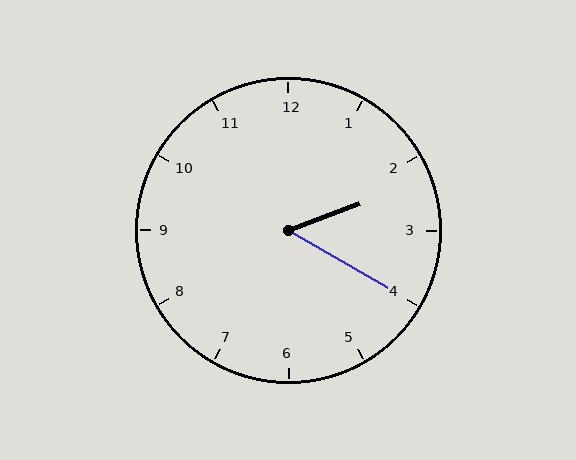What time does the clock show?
2:20.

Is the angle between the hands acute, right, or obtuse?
It is acute.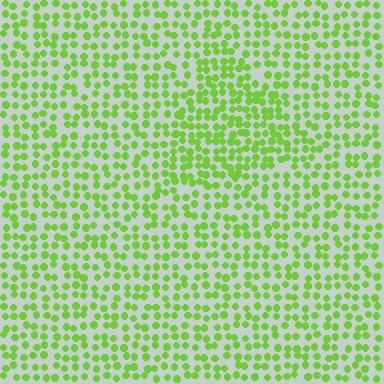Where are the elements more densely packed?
The elements are more densely packed inside the triangle boundary.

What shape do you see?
I see a triangle.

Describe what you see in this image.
The image contains small lime elements arranged at two different densities. A triangle-shaped region is visible where the elements are more densely packed than the surrounding area.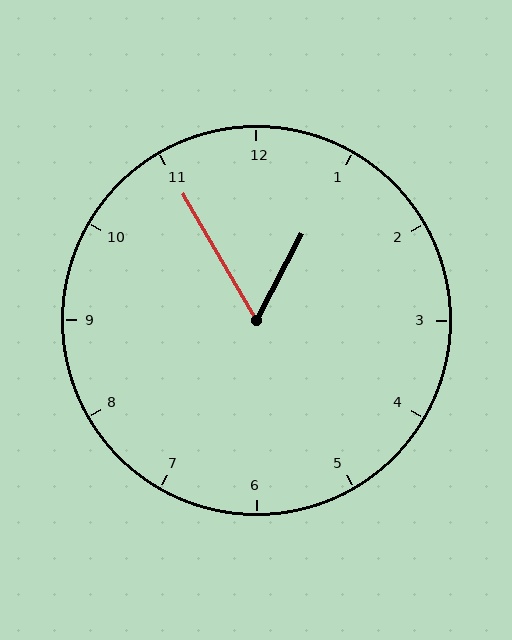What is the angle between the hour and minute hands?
Approximately 58 degrees.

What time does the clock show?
12:55.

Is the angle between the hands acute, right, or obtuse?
It is acute.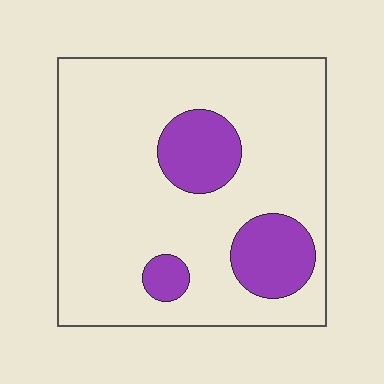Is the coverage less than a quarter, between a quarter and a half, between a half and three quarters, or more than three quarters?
Less than a quarter.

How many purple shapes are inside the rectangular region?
3.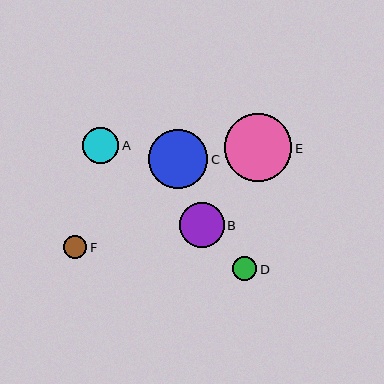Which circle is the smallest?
Circle F is the smallest with a size of approximately 23 pixels.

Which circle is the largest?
Circle E is the largest with a size of approximately 67 pixels.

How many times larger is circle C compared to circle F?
Circle C is approximately 2.5 times the size of circle F.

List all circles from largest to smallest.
From largest to smallest: E, C, B, A, D, F.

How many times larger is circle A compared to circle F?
Circle A is approximately 1.5 times the size of circle F.